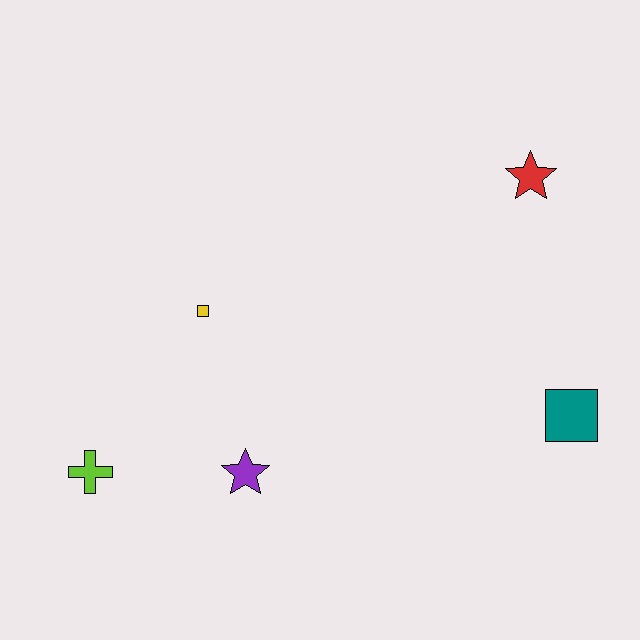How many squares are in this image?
There are 2 squares.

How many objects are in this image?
There are 5 objects.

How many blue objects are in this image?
There are no blue objects.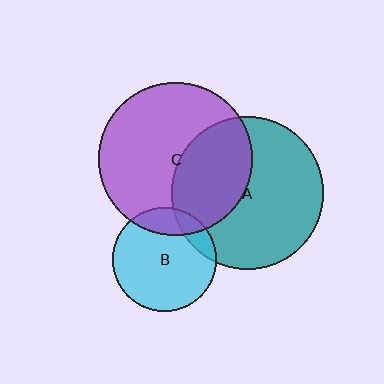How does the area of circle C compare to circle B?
Approximately 2.2 times.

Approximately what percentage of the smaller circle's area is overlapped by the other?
Approximately 15%.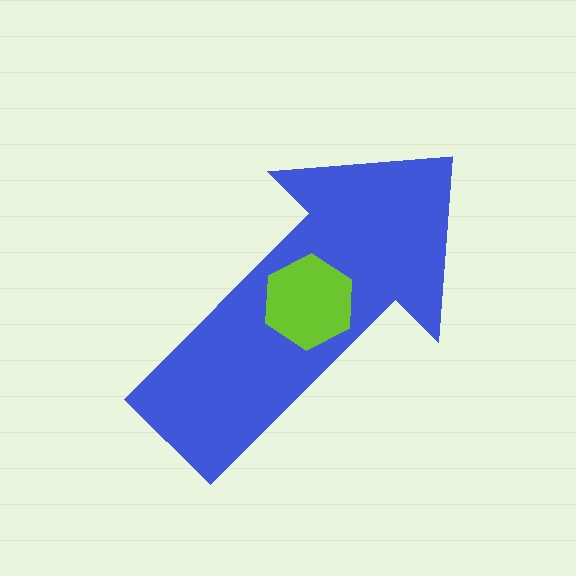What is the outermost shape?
The blue arrow.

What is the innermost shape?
The lime hexagon.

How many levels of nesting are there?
2.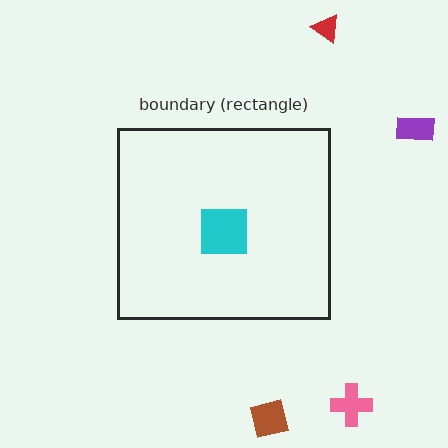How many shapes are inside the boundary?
1 inside, 4 outside.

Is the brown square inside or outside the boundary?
Outside.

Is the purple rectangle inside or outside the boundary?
Outside.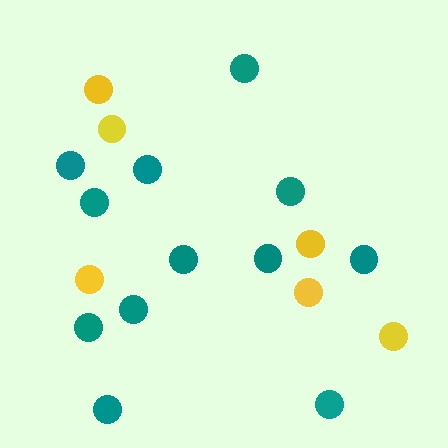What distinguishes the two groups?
There are 2 groups: one group of yellow circles (6) and one group of teal circles (12).